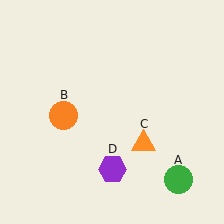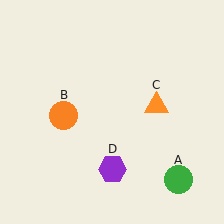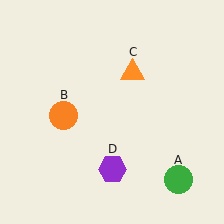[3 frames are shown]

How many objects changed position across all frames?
1 object changed position: orange triangle (object C).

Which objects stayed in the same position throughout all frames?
Green circle (object A) and orange circle (object B) and purple hexagon (object D) remained stationary.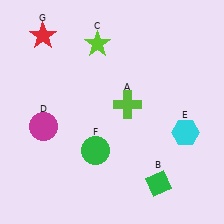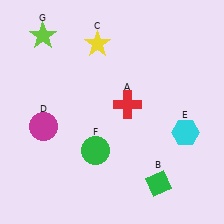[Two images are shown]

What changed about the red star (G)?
In Image 1, G is red. In Image 2, it changed to lime.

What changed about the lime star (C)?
In Image 1, C is lime. In Image 2, it changed to yellow.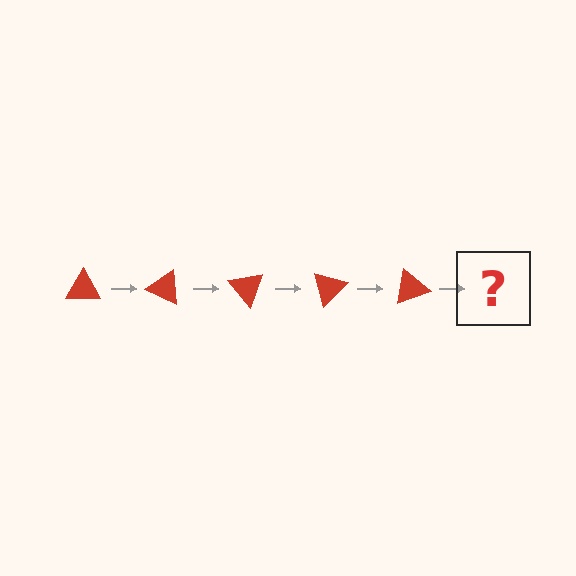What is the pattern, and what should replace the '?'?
The pattern is that the triangle rotates 25 degrees each step. The '?' should be a red triangle rotated 125 degrees.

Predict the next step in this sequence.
The next step is a red triangle rotated 125 degrees.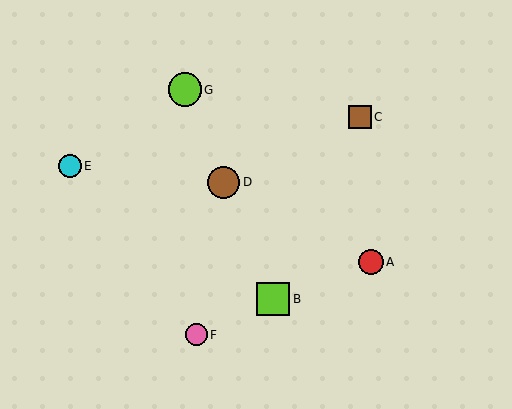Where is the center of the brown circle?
The center of the brown circle is at (224, 182).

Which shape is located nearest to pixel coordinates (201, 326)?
The pink circle (labeled F) at (197, 335) is nearest to that location.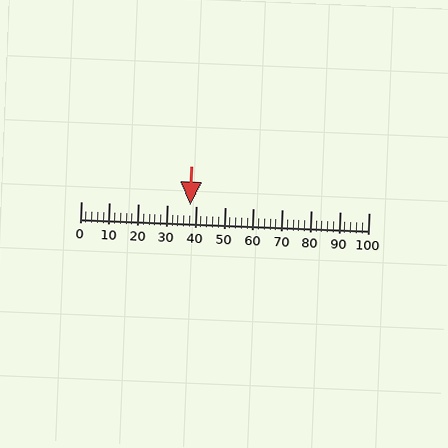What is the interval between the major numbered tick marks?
The major tick marks are spaced 10 units apart.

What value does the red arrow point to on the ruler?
The red arrow points to approximately 38.